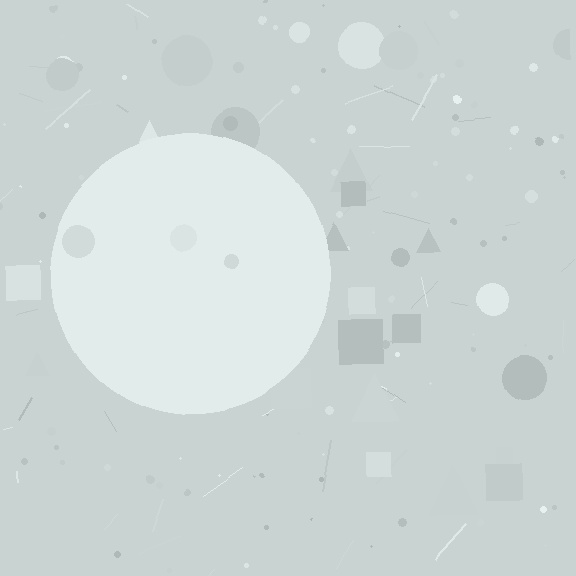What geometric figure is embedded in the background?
A circle is embedded in the background.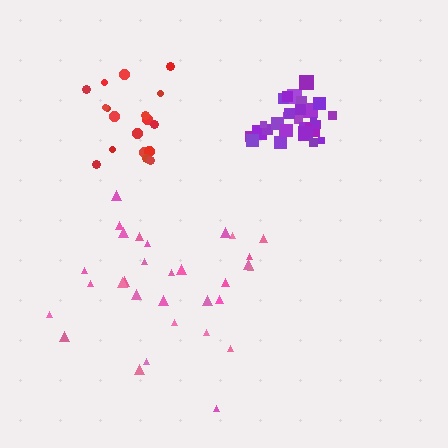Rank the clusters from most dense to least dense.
purple, red, pink.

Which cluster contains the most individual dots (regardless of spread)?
Pink (31).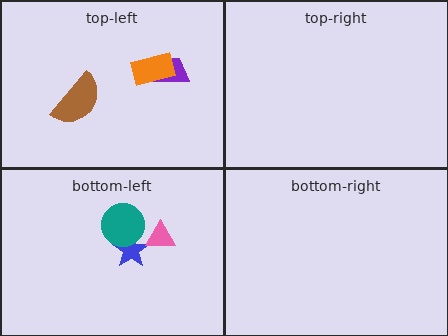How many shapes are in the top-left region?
3.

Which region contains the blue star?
The bottom-left region.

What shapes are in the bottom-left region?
The blue star, the teal circle, the pink triangle.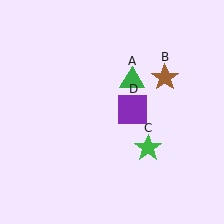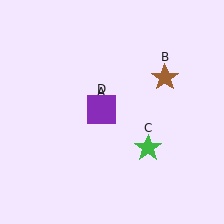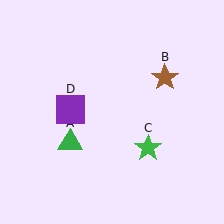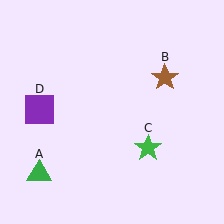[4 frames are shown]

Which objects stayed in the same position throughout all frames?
Brown star (object B) and green star (object C) remained stationary.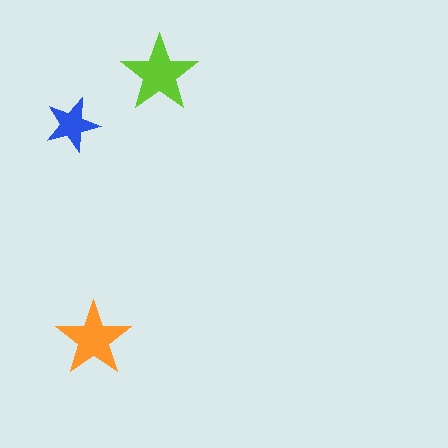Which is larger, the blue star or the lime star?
The lime one.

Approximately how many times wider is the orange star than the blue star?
About 1.5 times wider.